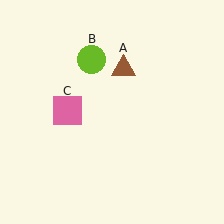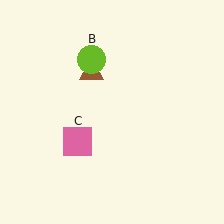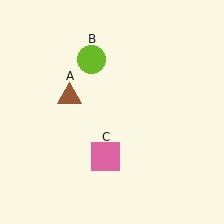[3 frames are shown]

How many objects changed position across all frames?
2 objects changed position: brown triangle (object A), pink square (object C).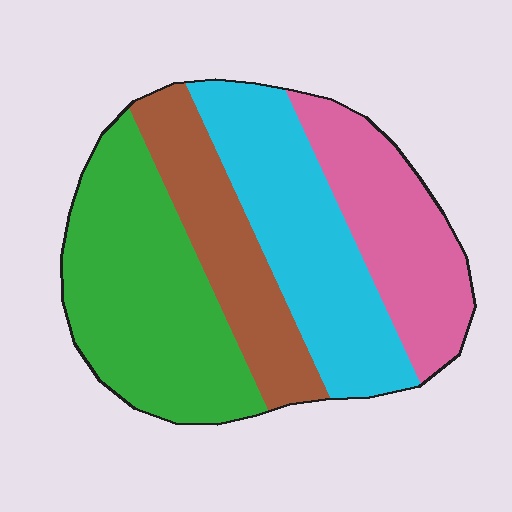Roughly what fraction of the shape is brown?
Brown covers 19% of the shape.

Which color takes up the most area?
Green, at roughly 35%.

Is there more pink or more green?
Green.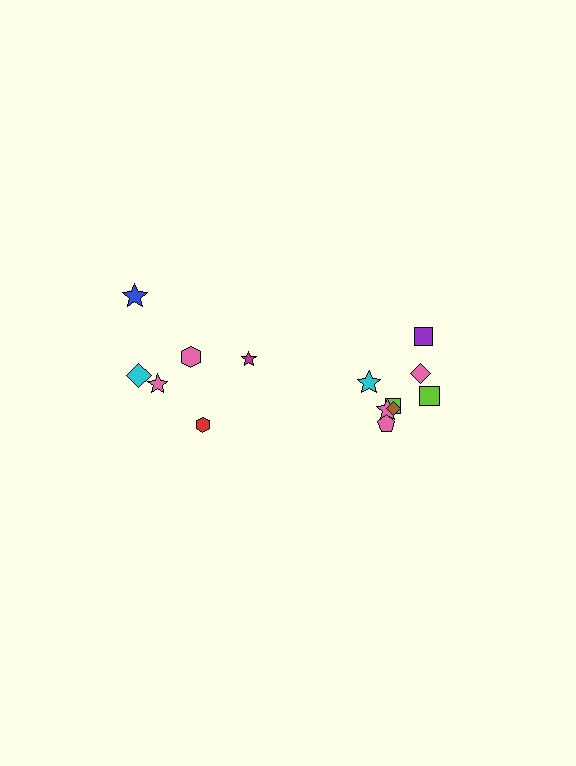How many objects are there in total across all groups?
There are 14 objects.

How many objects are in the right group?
There are 8 objects.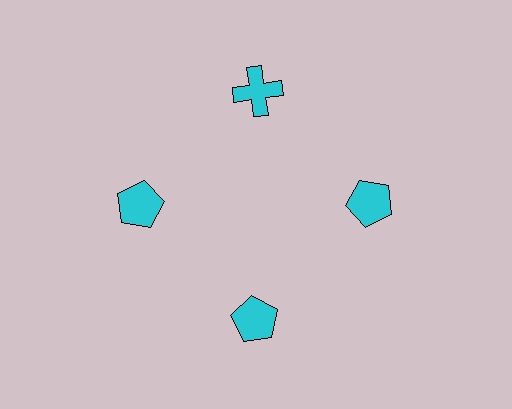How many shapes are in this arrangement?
There are 4 shapes arranged in a ring pattern.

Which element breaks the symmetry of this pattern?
The cyan cross at roughly the 12 o'clock position breaks the symmetry. All other shapes are cyan pentagons.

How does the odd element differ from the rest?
It has a different shape: cross instead of pentagon.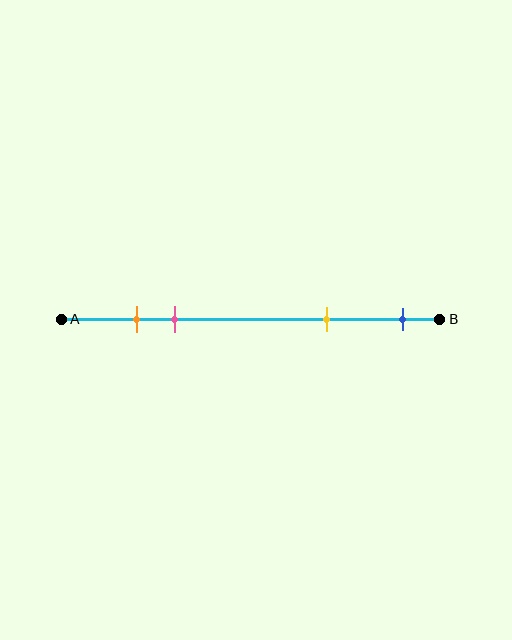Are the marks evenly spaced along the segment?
No, the marks are not evenly spaced.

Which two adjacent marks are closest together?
The orange and pink marks are the closest adjacent pair.